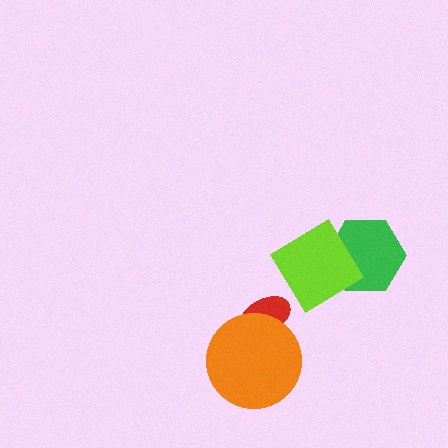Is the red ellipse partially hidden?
Yes, it is partially covered by another shape.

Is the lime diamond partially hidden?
No, no other shape covers it.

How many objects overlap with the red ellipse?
1 object overlaps with the red ellipse.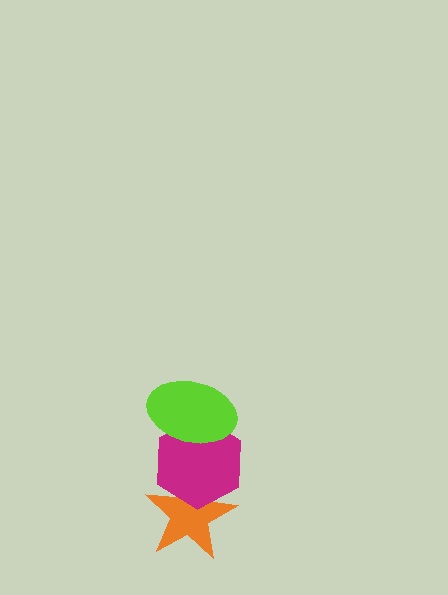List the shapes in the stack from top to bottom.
From top to bottom: the lime ellipse, the magenta hexagon, the orange star.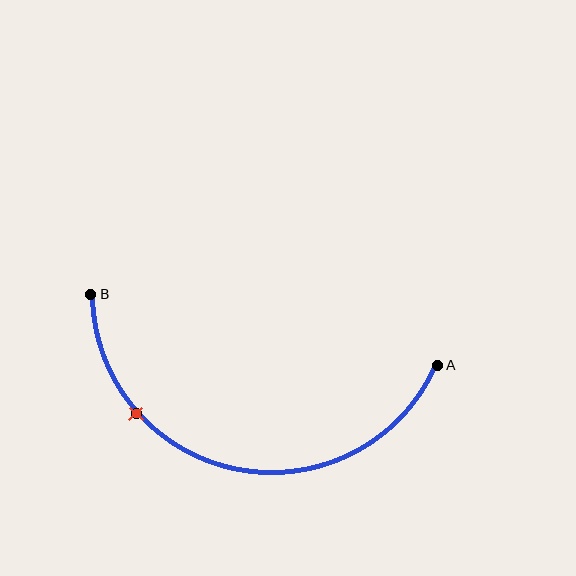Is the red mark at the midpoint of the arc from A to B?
No. The red mark lies on the arc but is closer to endpoint B. The arc midpoint would be at the point on the curve equidistant along the arc from both A and B.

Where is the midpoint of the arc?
The arc midpoint is the point on the curve farthest from the straight line joining A and B. It sits below that line.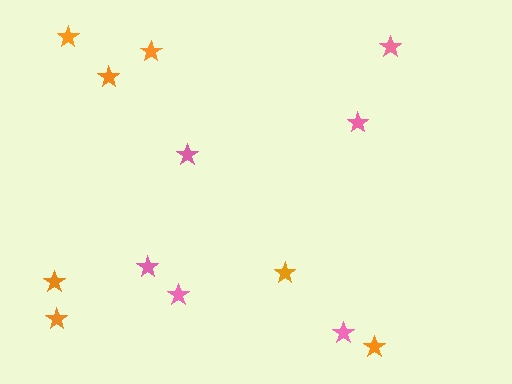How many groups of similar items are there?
There are 2 groups: one group of pink stars (6) and one group of orange stars (7).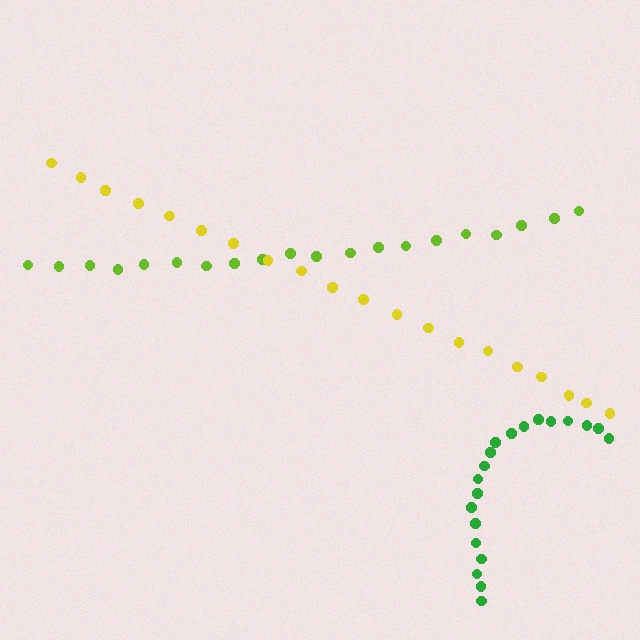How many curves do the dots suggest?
There are 3 distinct paths.